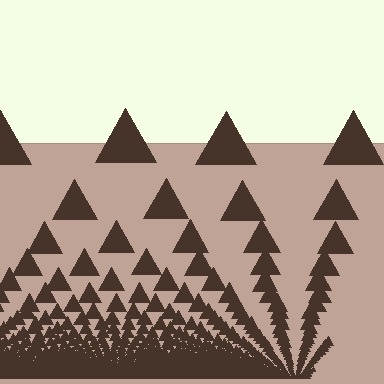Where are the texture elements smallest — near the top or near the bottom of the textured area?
Near the bottom.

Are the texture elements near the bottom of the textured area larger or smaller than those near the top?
Smaller. The gradient is inverted — elements near the bottom are smaller and denser.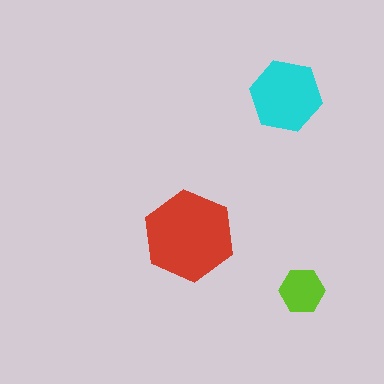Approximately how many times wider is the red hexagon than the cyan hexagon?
About 1.5 times wider.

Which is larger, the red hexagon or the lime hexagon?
The red one.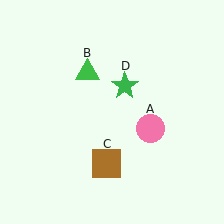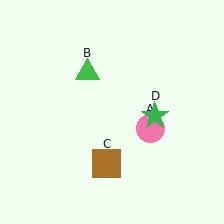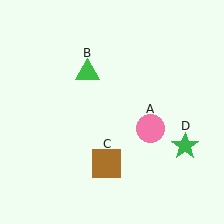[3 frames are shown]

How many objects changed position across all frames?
1 object changed position: green star (object D).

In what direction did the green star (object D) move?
The green star (object D) moved down and to the right.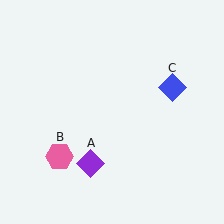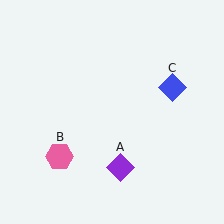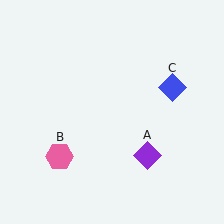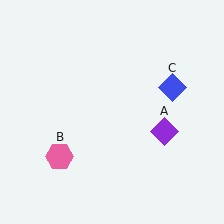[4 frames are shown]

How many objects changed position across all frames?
1 object changed position: purple diamond (object A).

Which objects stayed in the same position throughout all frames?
Pink hexagon (object B) and blue diamond (object C) remained stationary.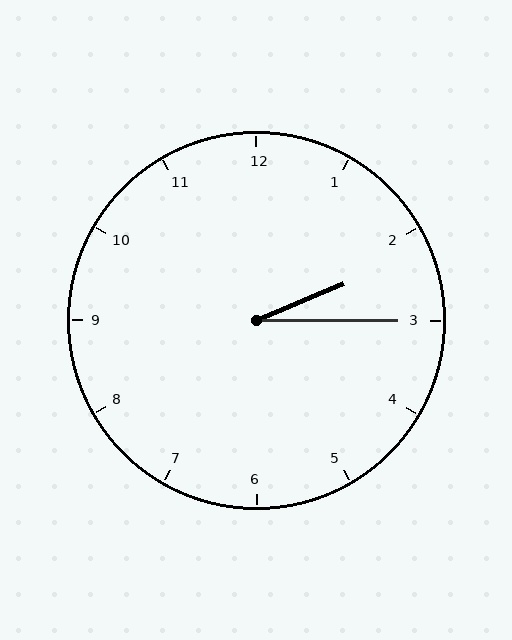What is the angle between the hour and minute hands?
Approximately 22 degrees.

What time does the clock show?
2:15.